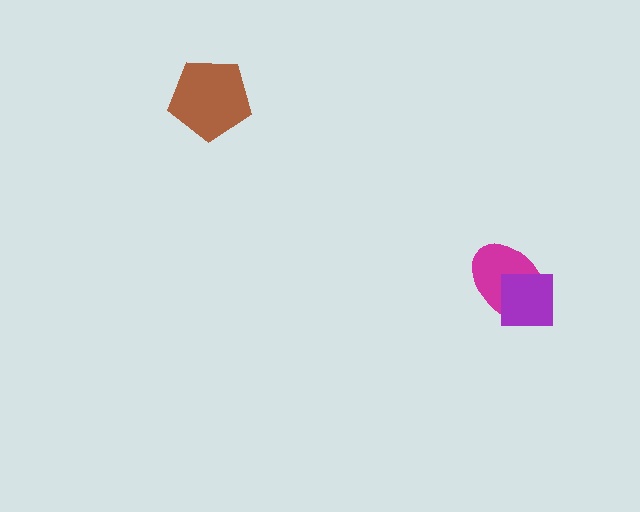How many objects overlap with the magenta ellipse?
1 object overlaps with the magenta ellipse.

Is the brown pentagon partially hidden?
No, no other shape covers it.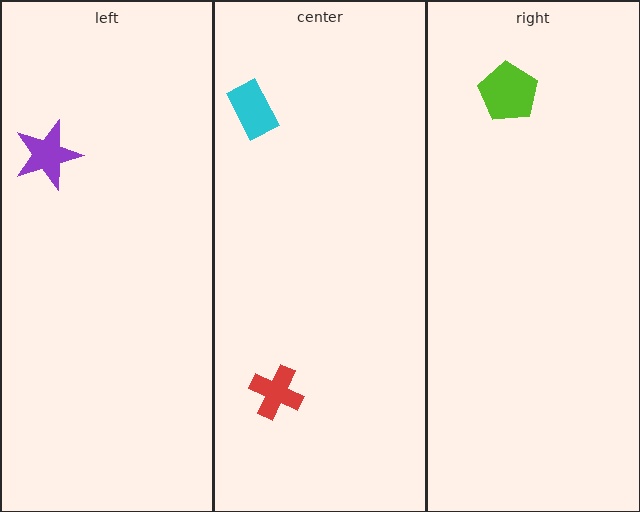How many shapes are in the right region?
1.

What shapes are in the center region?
The red cross, the cyan rectangle.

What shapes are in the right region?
The lime pentagon.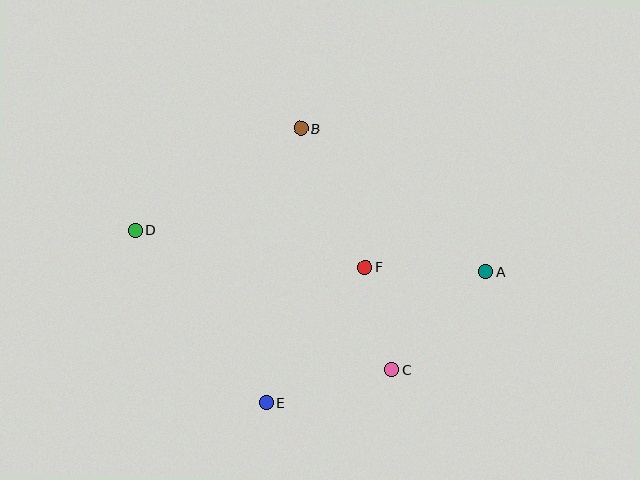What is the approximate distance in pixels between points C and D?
The distance between C and D is approximately 292 pixels.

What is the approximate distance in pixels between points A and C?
The distance between A and C is approximately 136 pixels.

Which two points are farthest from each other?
Points A and D are farthest from each other.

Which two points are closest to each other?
Points C and F are closest to each other.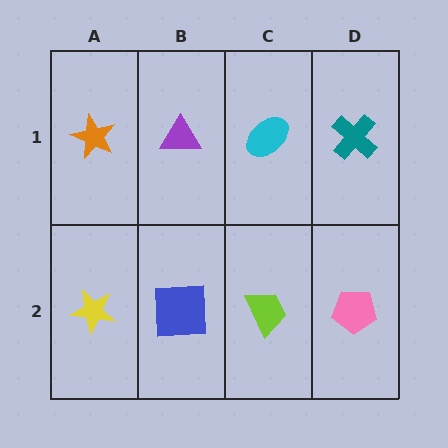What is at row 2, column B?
A blue square.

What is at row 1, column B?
A purple triangle.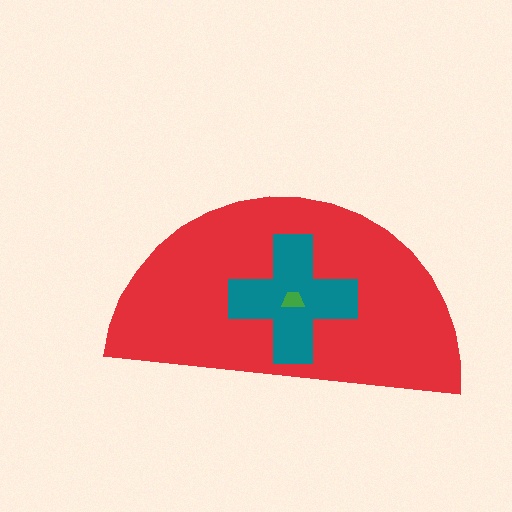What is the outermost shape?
The red semicircle.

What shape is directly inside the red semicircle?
The teal cross.